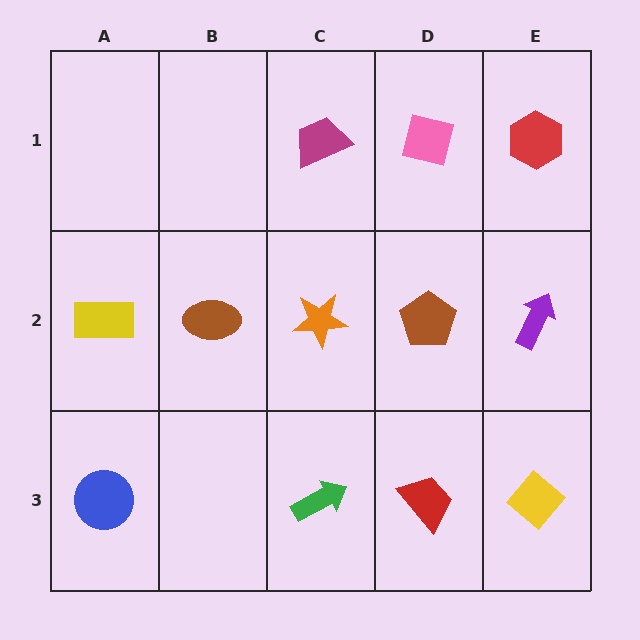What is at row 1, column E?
A red hexagon.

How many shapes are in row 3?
4 shapes.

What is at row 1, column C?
A magenta trapezoid.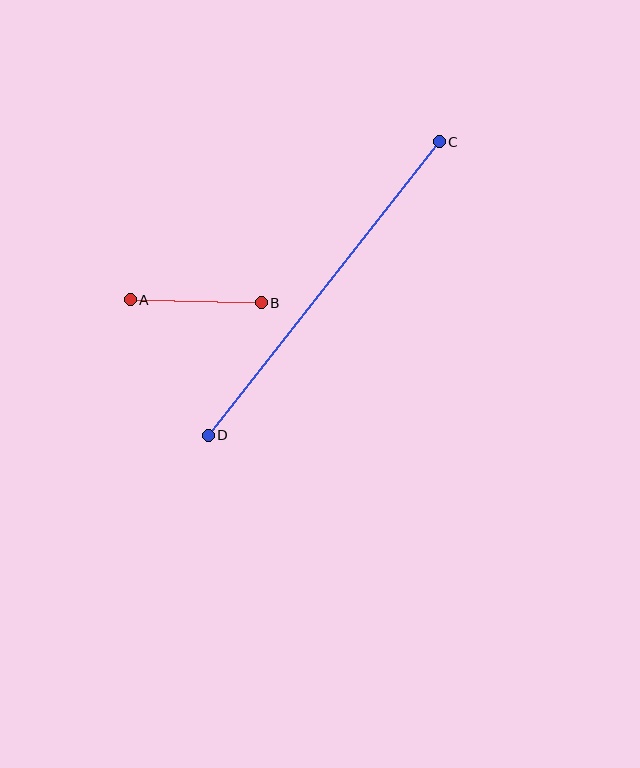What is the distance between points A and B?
The distance is approximately 131 pixels.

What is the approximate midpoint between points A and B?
The midpoint is at approximately (196, 301) pixels.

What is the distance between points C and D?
The distance is approximately 374 pixels.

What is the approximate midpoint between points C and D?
The midpoint is at approximately (324, 289) pixels.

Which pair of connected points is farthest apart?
Points C and D are farthest apart.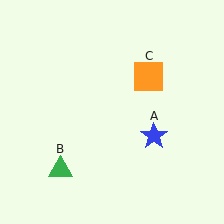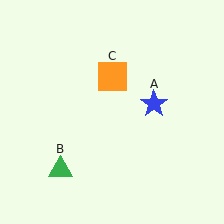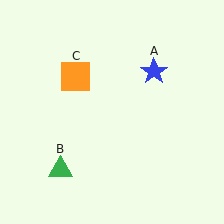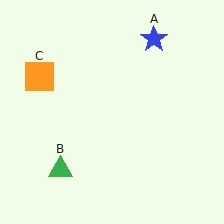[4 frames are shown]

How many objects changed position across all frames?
2 objects changed position: blue star (object A), orange square (object C).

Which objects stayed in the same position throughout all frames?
Green triangle (object B) remained stationary.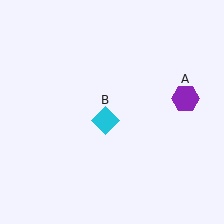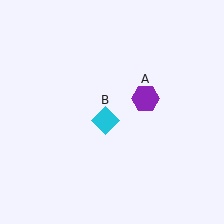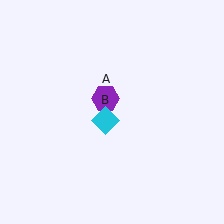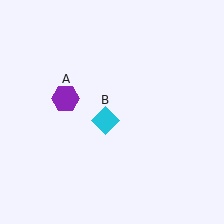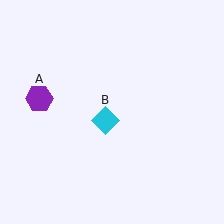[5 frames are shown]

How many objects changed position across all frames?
1 object changed position: purple hexagon (object A).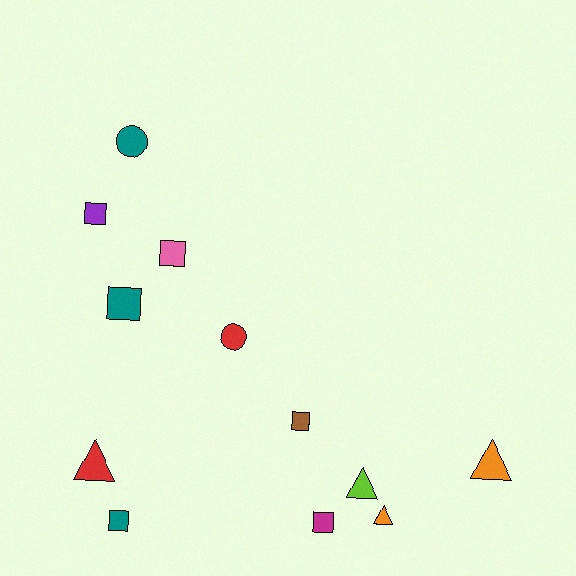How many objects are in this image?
There are 12 objects.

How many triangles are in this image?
There are 4 triangles.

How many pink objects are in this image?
There is 1 pink object.